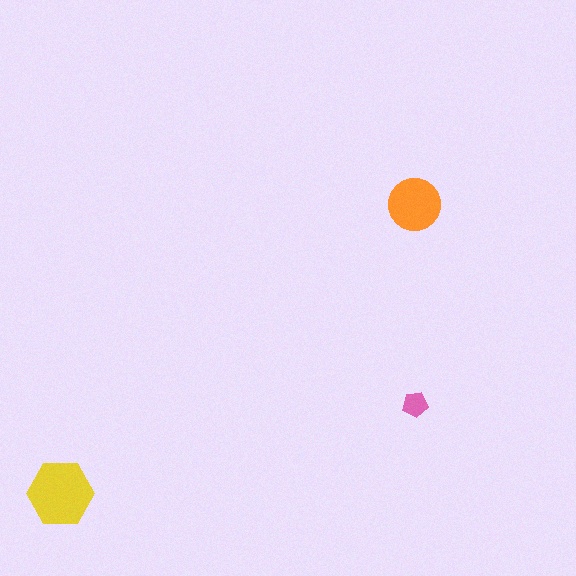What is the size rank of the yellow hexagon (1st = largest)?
1st.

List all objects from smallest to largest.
The pink pentagon, the orange circle, the yellow hexagon.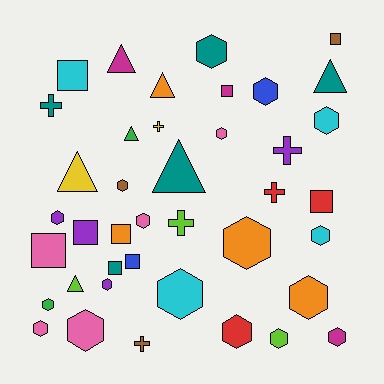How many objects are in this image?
There are 40 objects.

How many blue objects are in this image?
There are 2 blue objects.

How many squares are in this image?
There are 9 squares.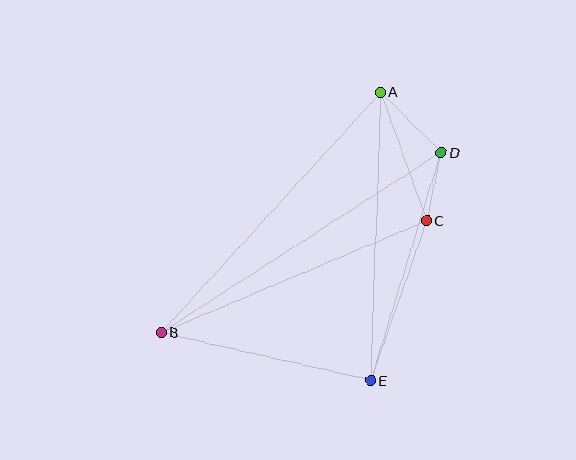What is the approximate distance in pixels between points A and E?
The distance between A and E is approximately 289 pixels.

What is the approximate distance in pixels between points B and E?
The distance between B and E is approximately 215 pixels.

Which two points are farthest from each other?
Points B and D are farthest from each other.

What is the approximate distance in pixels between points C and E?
The distance between C and E is approximately 170 pixels.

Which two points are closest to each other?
Points C and D are closest to each other.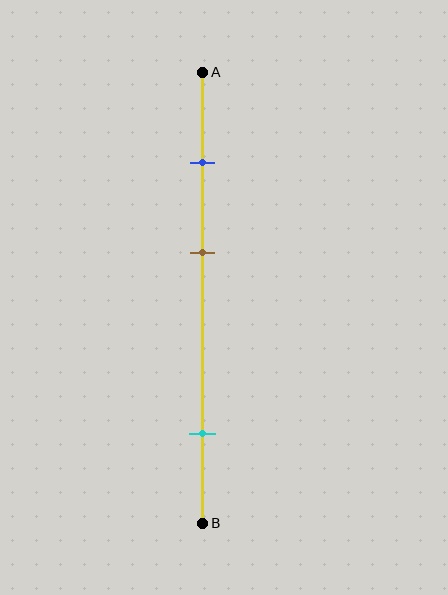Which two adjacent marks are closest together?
The blue and brown marks are the closest adjacent pair.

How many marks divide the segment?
There are 3 marks dividing the segment.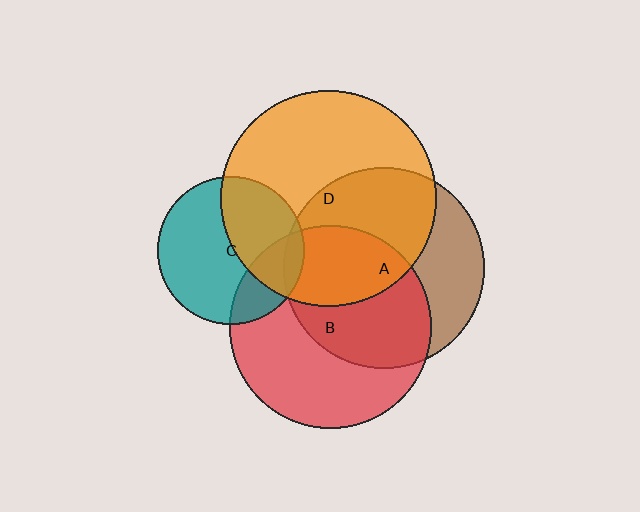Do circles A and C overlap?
Yes.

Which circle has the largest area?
Circle D (orange).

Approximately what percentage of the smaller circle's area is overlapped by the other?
Approximately 5%.